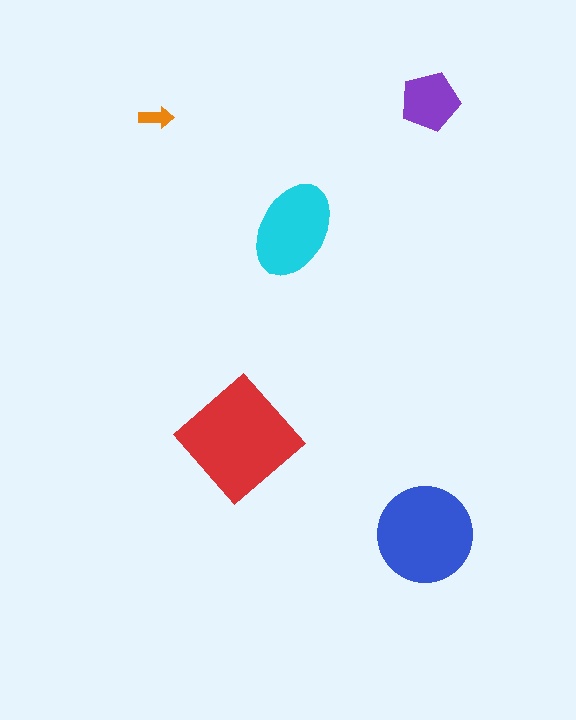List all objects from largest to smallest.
The red diamond, the blue circle, the cyan ellipse, the purple pentagon, the orange arrow.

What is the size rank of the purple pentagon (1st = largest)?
4th.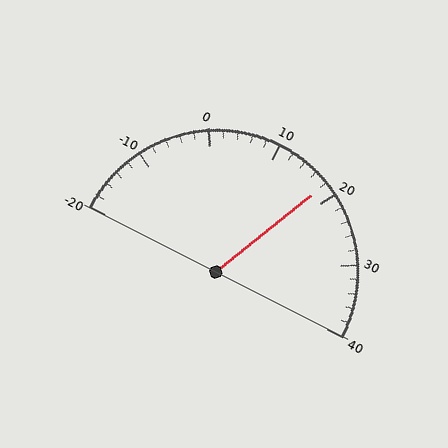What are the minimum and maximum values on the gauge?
The gauge ranges from -20 to 40.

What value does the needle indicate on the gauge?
The needle indicates approximately 18.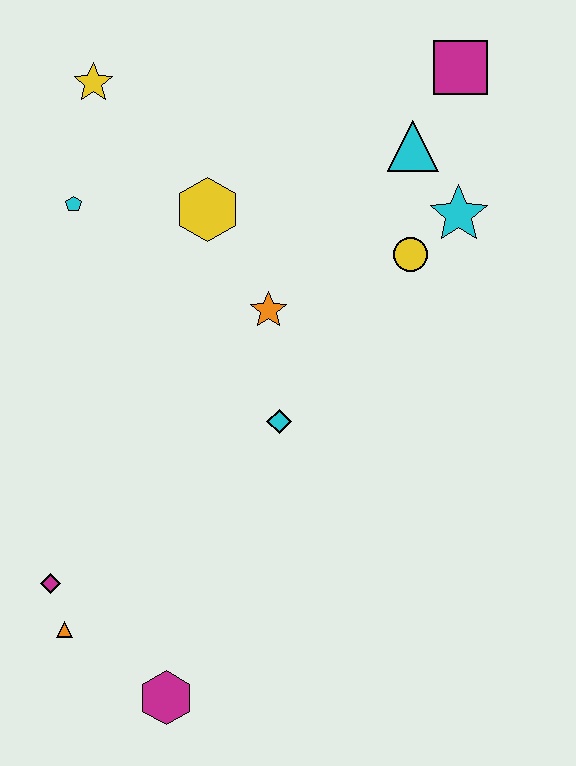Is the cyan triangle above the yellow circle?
Yes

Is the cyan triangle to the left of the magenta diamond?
No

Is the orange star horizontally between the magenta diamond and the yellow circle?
Yes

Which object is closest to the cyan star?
The yellow circle is closest to the cyan star.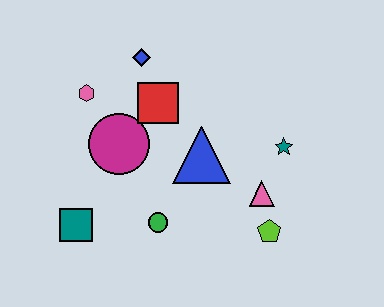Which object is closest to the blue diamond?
The red square is closest to the blue diamond.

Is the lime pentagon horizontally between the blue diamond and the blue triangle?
No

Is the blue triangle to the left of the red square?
No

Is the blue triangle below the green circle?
No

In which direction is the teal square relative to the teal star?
The teal square is to the left of the teal star.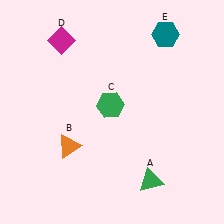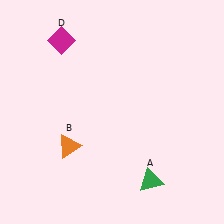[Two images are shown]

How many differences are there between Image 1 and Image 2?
There are 2 differences between the two images.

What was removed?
The green hexagon (C), the teal hexagon (E) were removed in Image 2.